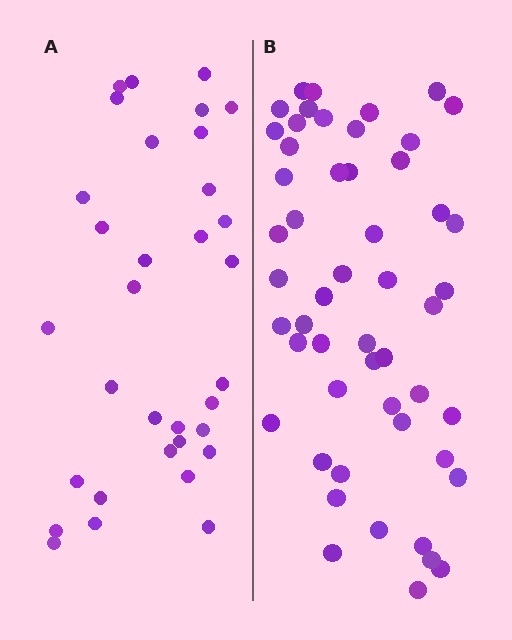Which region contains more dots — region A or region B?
Region B (the right region) has more dots.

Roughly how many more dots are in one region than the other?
Region B has approximately 20 more dots than region A.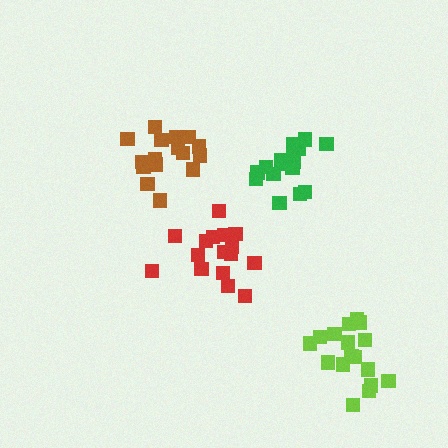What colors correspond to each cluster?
The clusters are colored: brown, green, red, lime.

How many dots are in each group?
Group 1: 16 dots, Group 2: 16 dots, Group 3: 17 dots, Group 4: 17 dots (66 total).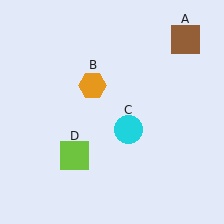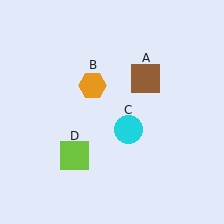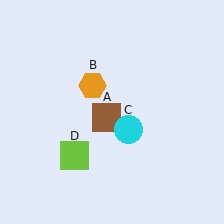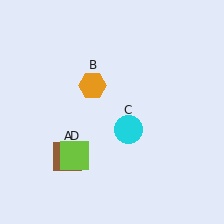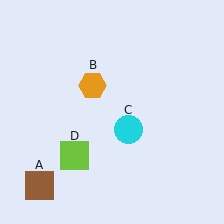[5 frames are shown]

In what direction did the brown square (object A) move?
The brown square (object A) moved down and to the left.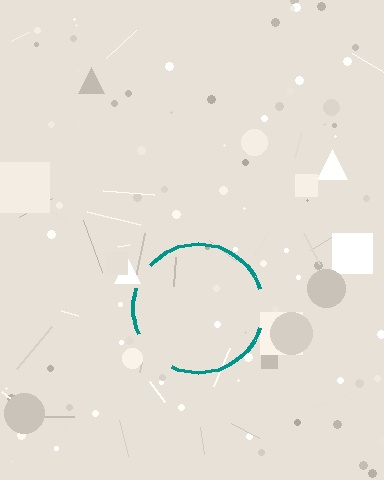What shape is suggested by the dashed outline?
The dashed outline suggests a circle.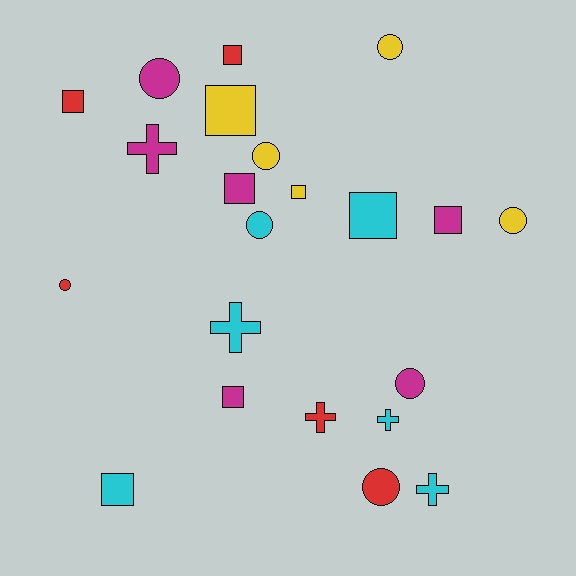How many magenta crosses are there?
There is 1 magenta cross.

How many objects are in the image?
There are 22 objects.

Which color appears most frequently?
Cyan, with 6 objects.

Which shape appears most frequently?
Square, with 9 objects.